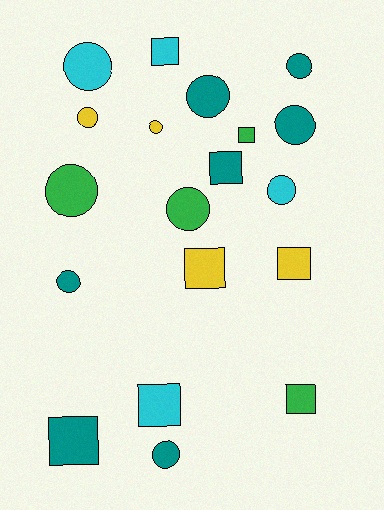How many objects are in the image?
There are 19 objects.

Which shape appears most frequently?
Circle, with 11 objects.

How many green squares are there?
There are 2 green squares.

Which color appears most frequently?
Teal, with 7 objects.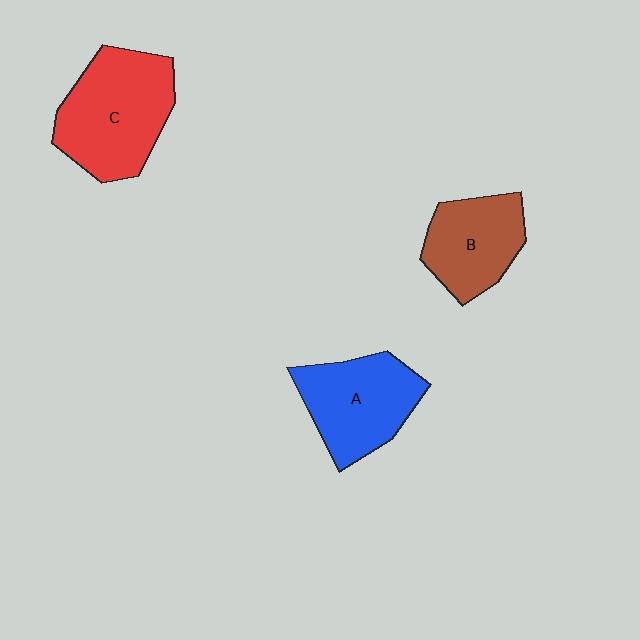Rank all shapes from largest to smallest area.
From largest to smallest: C (red), A (blue), B (brown).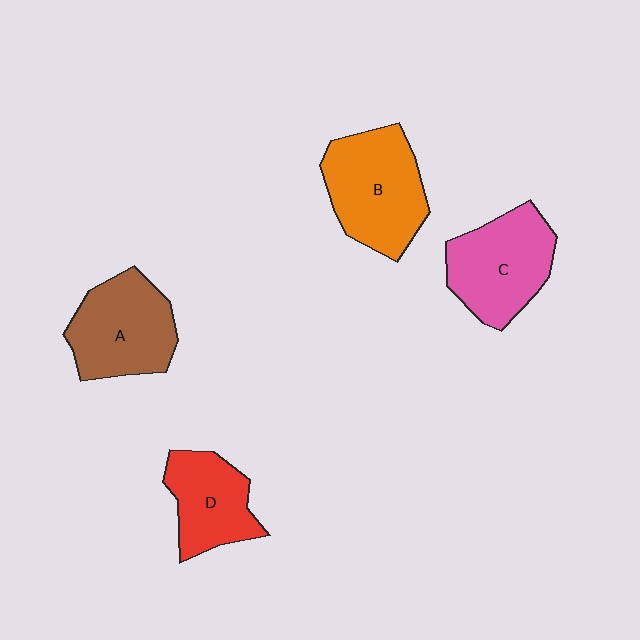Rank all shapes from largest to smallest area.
From largest to smallest: B (orange), C (pink), A (brown), D (red).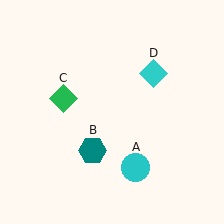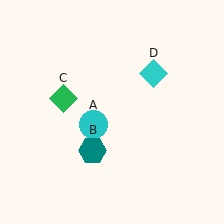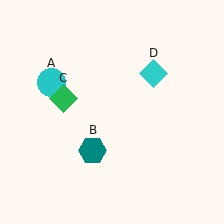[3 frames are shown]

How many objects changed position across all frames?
1 object changed position: cyan circle (object A).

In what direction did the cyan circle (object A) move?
The cyan circle (object A) moved up and to the left.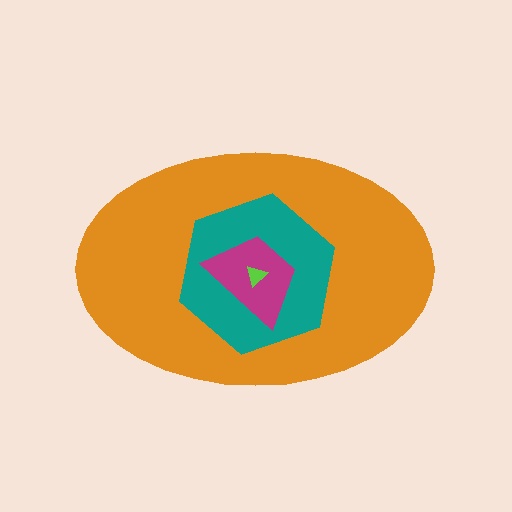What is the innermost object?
The lime triangle.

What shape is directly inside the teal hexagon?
The magenta trapezoid.